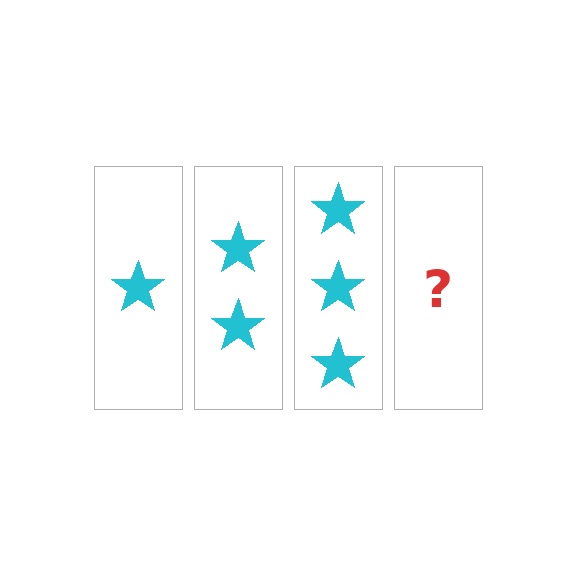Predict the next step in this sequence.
The next step is 4 stars.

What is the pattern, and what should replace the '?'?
The pattern is that each step adds one more star. The '?' should be 4 stars.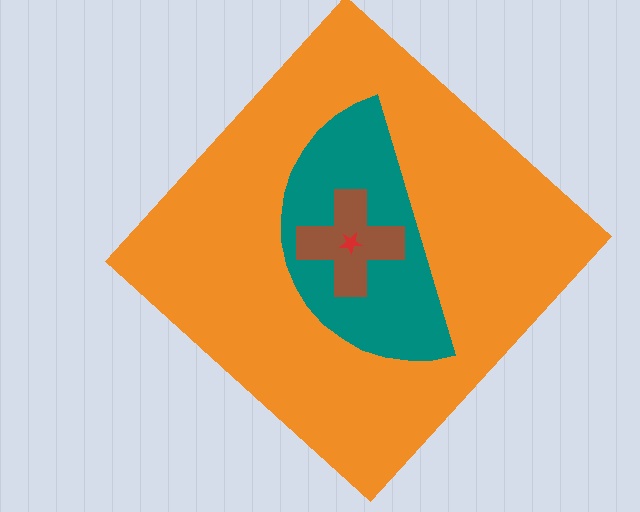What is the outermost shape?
The orange diamond.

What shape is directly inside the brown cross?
The red star.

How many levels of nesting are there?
4.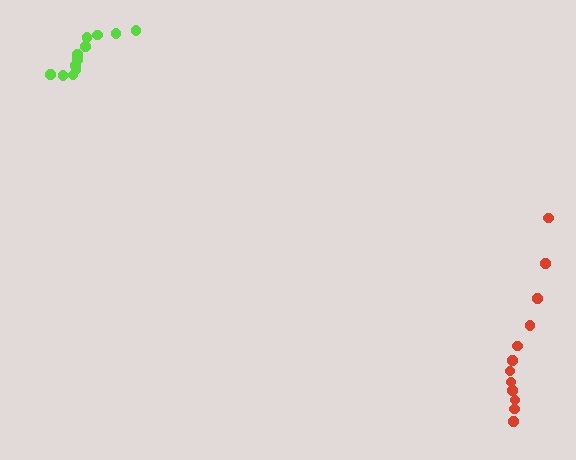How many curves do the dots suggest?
There are 2 distinct paths.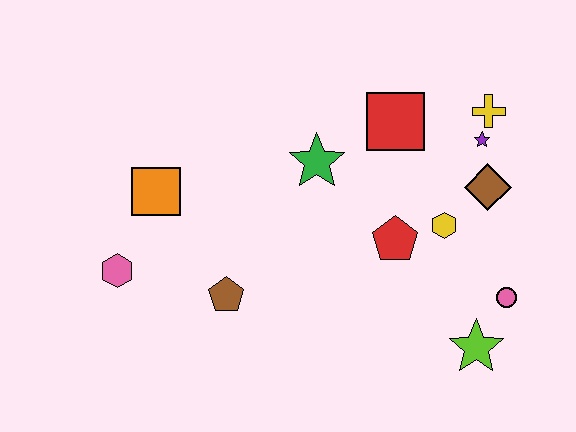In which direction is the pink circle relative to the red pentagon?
The pink circle is to the right of the red pentagon.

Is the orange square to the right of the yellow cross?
No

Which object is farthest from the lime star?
The pink hexagon is farthest from the lime star.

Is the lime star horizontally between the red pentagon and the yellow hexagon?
No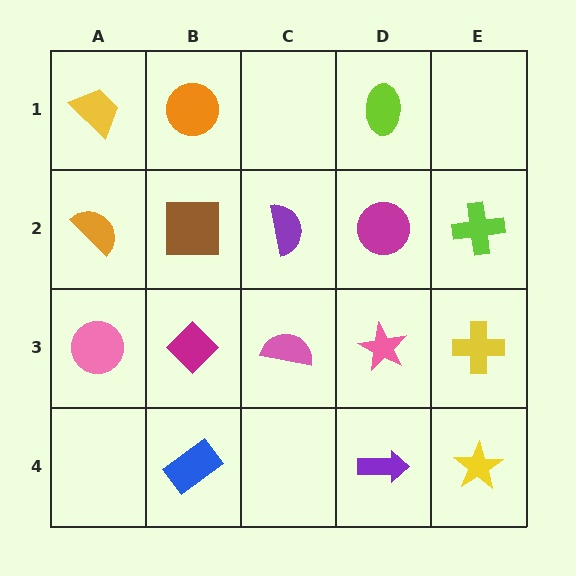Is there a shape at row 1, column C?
No, that cell is empty.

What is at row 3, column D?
A pink star.